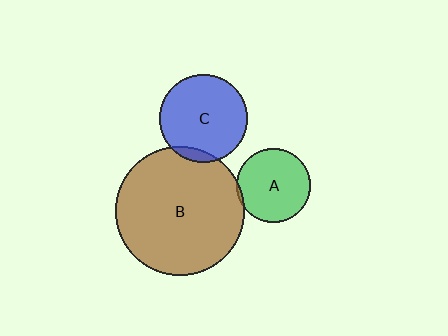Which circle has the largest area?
Circle B (brown).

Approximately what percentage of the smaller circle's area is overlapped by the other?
Approximately 5%.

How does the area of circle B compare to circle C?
Approximately 2.1 times.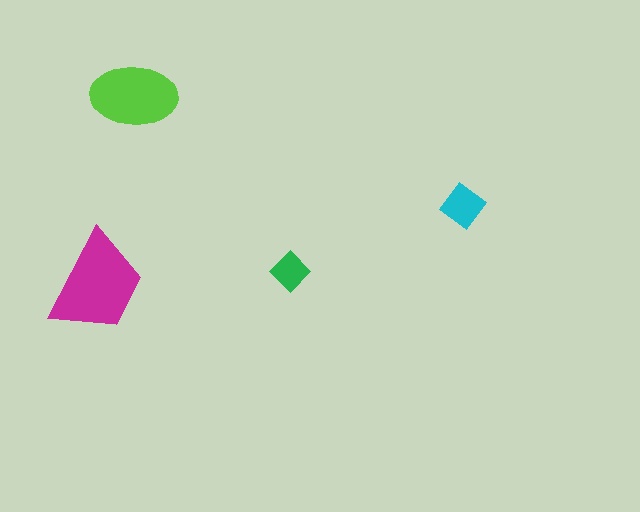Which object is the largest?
The magenta trapezoid.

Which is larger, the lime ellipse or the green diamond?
The lime ellipse.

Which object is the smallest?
The green diamond.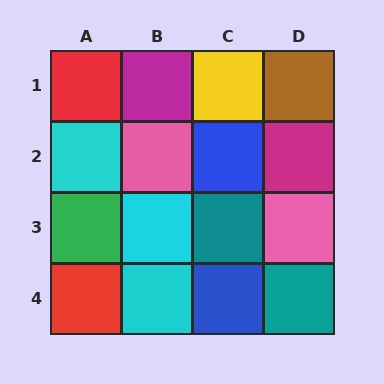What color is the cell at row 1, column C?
Yellow.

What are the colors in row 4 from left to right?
Red, cyan, blue, teal.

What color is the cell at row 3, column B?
Cyan.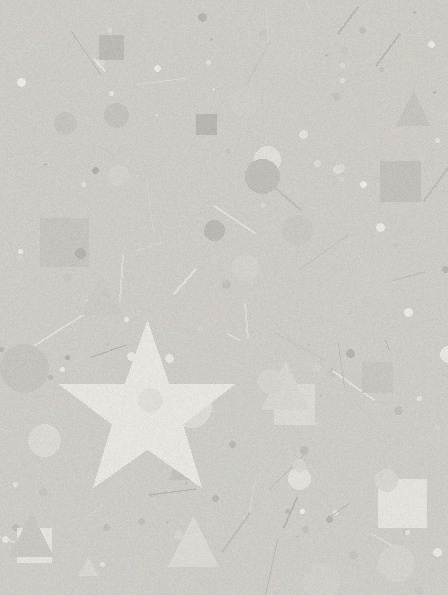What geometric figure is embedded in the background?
A star is embedded in the background.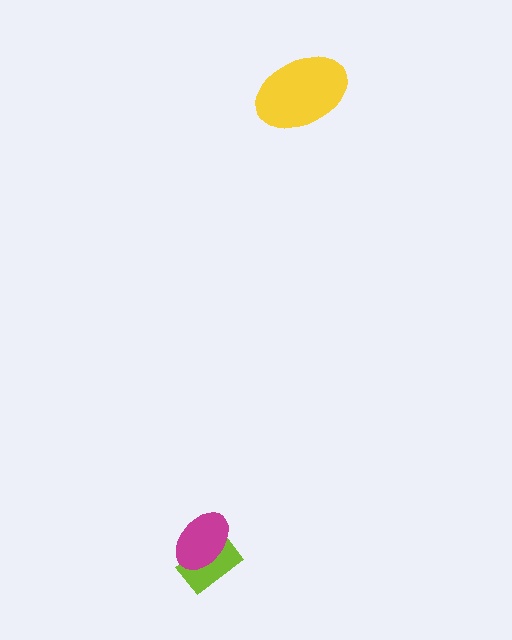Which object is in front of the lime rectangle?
The magenta ellipse is in front of the lime rectangle.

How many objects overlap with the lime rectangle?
1 object overlaps with the lime rectangle.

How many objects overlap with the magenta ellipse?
1 object overlaps with the magenta ellipse.